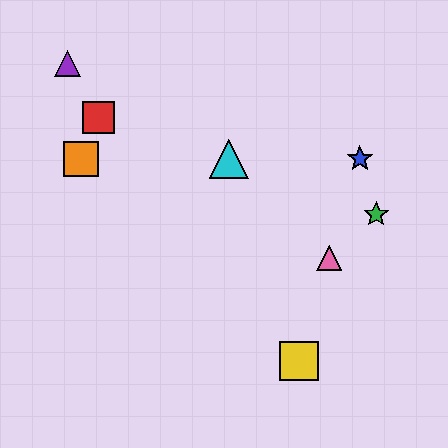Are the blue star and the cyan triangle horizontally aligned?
Yes, both are at y≈159.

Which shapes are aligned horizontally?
The blue star, the orange square, the cyan triangle are aligned horizontally.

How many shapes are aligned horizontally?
3 shapes (the blue star, the orange square, the cyan triangle) are aligned horizontally.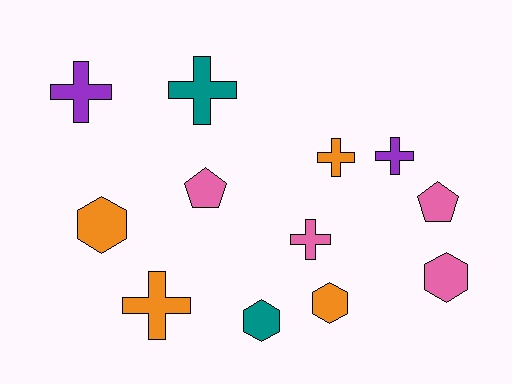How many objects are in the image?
There are 12 objects.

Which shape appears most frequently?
Cross, with 6 objects.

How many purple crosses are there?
There are 2 purple crosses.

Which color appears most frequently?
Pink, with 4 objects.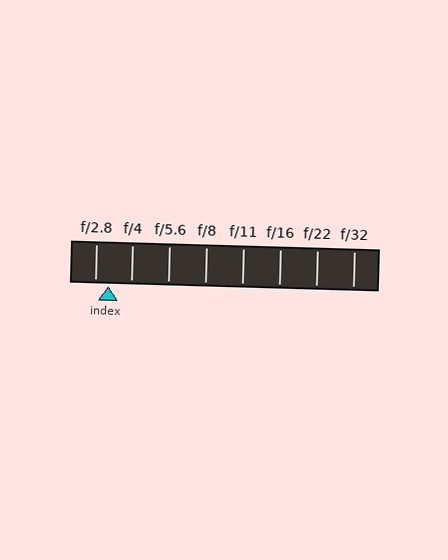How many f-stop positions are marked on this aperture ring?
There are 8 f-stop positions marked.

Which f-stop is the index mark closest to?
The index mark is closest to f/2.8.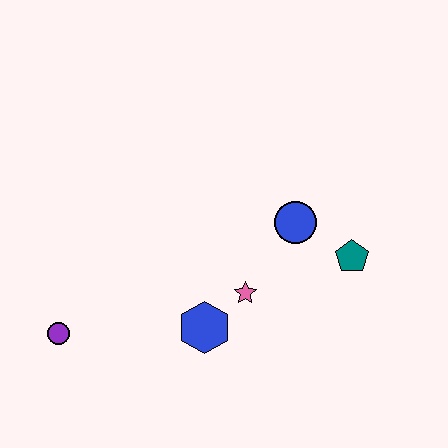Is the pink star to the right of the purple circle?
Yes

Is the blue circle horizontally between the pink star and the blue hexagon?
No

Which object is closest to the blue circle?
The teal pentagon is closest to the blue circle.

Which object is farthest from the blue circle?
The purple circle is farthest from the blue circle.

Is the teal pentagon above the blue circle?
No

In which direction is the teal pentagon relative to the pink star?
The teal pentagon is to the right of the pink star.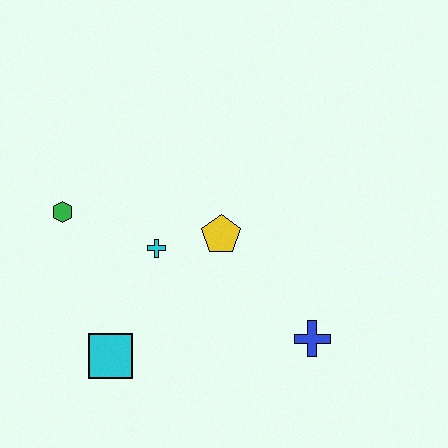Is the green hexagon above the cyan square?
Yes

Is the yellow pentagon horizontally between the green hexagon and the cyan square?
No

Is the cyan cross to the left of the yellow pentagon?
Yes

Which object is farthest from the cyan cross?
The blue cross is farthest from the cyan cross.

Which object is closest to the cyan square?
The cyan cross is closest to the cyan square.